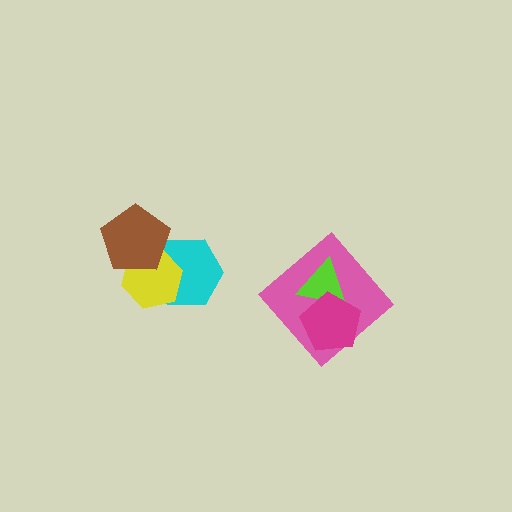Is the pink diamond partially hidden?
Yes, it is partially covered by another shape.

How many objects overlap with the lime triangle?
2 objects overlap with the lime triangle.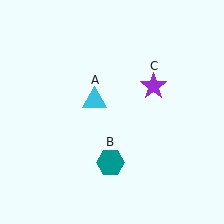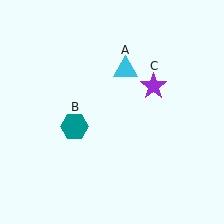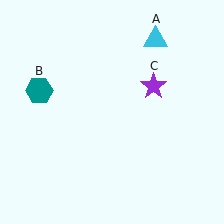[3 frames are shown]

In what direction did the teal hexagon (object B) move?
The teal hexagon (object B) moved up and to the left.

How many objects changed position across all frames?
2 objects changed position: cyan triangle (object A), teal hexagon (object B).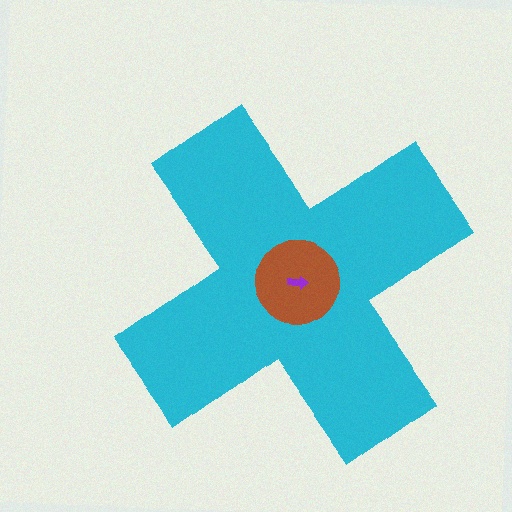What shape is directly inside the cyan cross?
The brown circle.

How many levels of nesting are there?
3.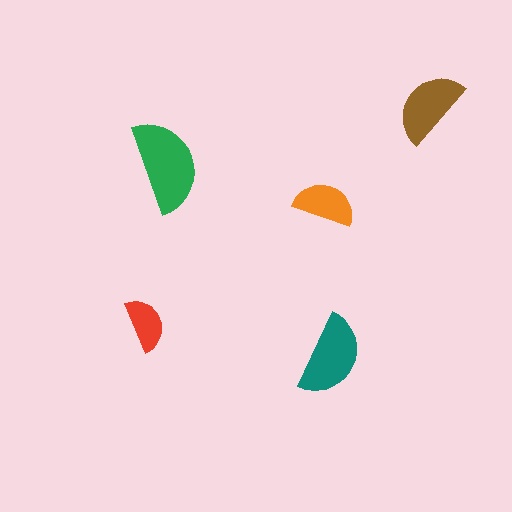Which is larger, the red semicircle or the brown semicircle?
The brown one.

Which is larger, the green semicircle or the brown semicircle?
The green one.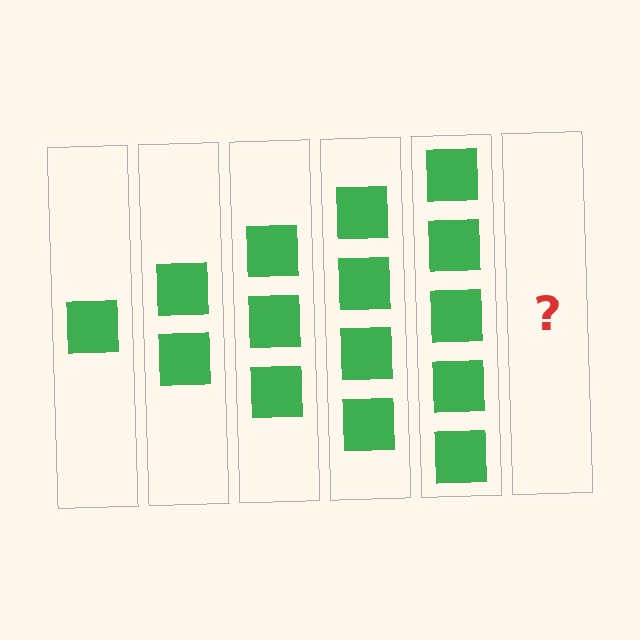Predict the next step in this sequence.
The next step is 6 squares.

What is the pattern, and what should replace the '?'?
The pattern is that each step adds one more square. The '?' should be 6 squares.